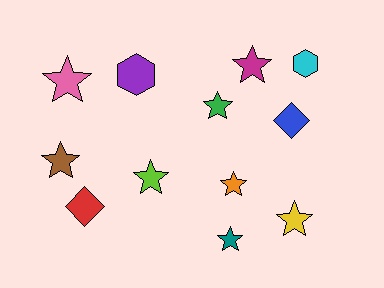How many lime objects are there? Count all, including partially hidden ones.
There is 1 lime object.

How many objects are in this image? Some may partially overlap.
There are 12 objects.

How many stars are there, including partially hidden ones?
There are 8 stars.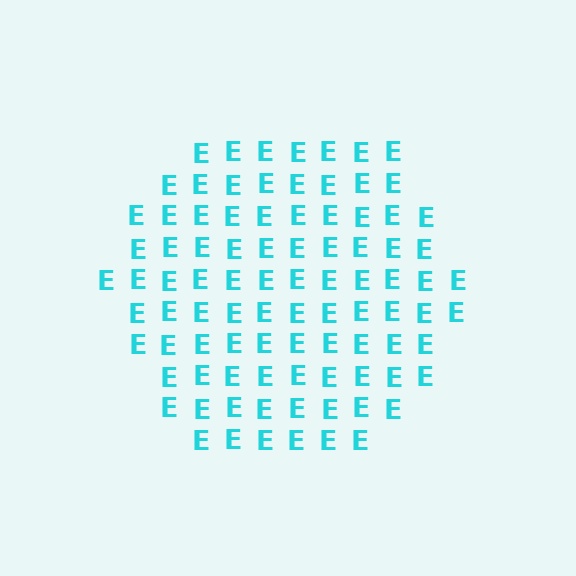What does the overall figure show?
The overall figure shows a hexagon.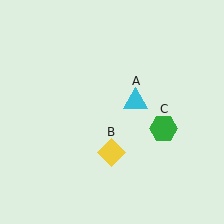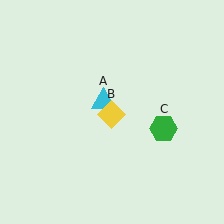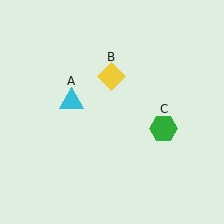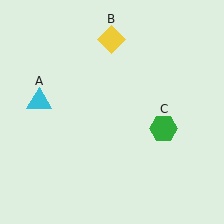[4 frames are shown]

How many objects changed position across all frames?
2 objects changed position: cyan triangle (object A), yellow diamond (object B).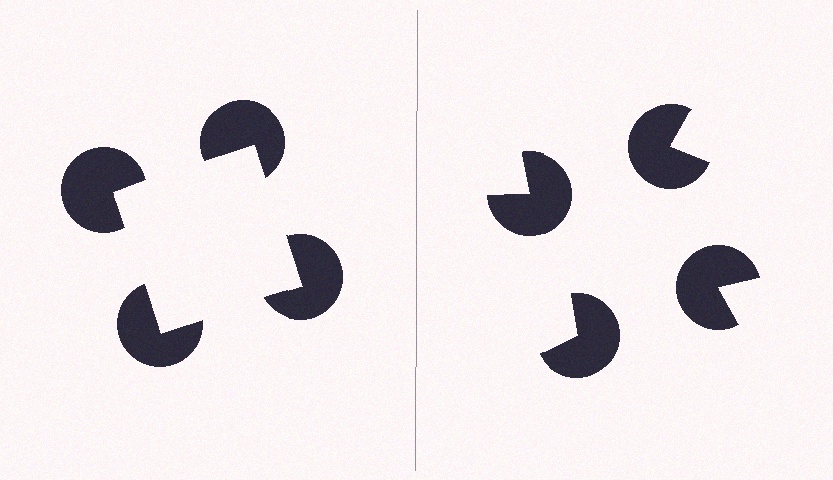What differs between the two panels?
The pac-man discs are positioned identically on both sides; only the wedge orientations differ. On the left they align to a square; on the right they are misaligned.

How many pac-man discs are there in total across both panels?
8 — 4 on each side.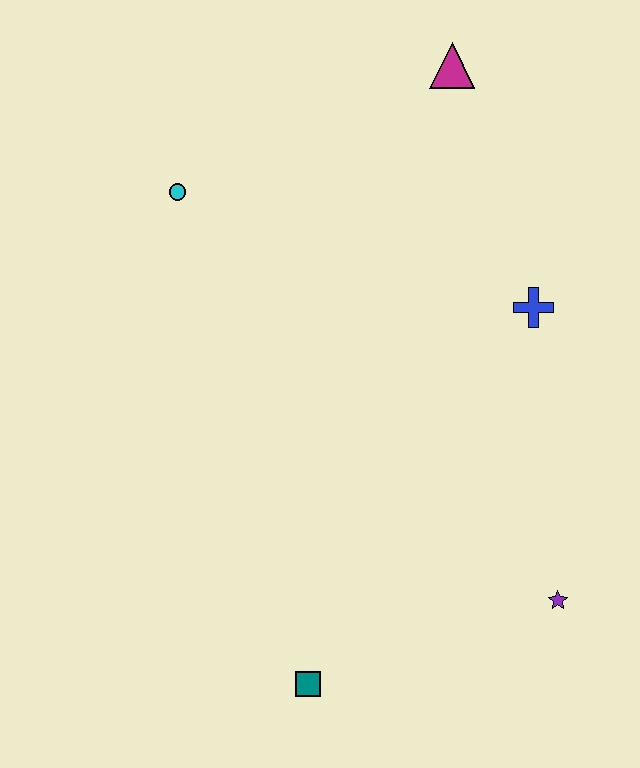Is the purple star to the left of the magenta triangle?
No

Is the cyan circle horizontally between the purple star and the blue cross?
No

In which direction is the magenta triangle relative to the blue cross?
The magenta triangle is above the blue cross.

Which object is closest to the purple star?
The teal square is closest to the purple star.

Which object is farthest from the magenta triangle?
The teal square is farthest from the magenta triangle.